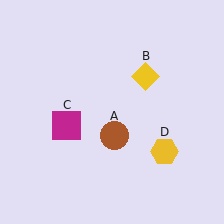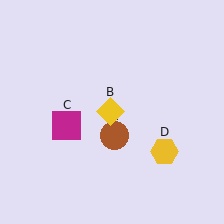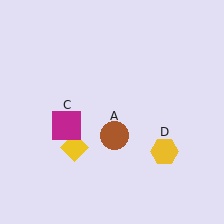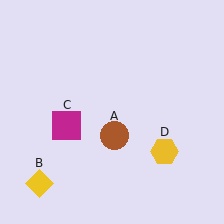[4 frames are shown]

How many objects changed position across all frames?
1 object changed position: yellow diamond (object B).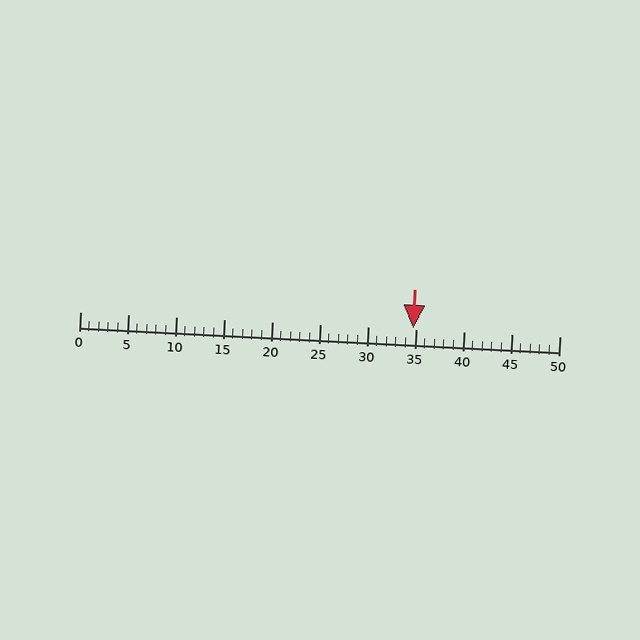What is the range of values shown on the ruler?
The ruler shows values from 0 to 50.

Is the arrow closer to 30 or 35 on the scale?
The arrow is closer to 35.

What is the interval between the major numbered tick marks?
The major tick marks are spaced 5 units apart.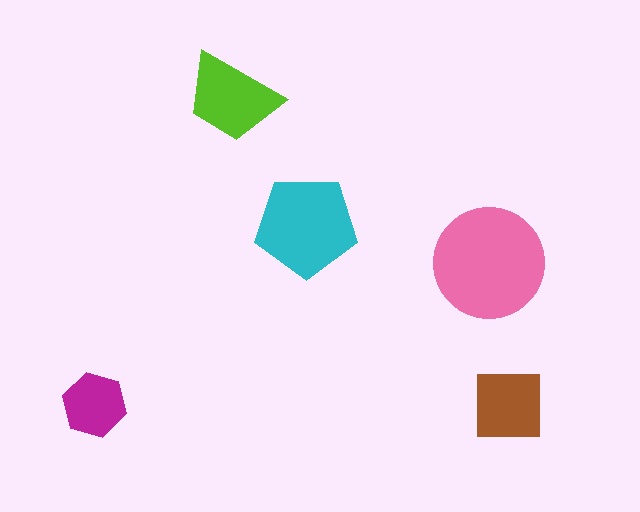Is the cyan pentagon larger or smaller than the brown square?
Larger.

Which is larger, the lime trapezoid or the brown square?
The lime trapezoid.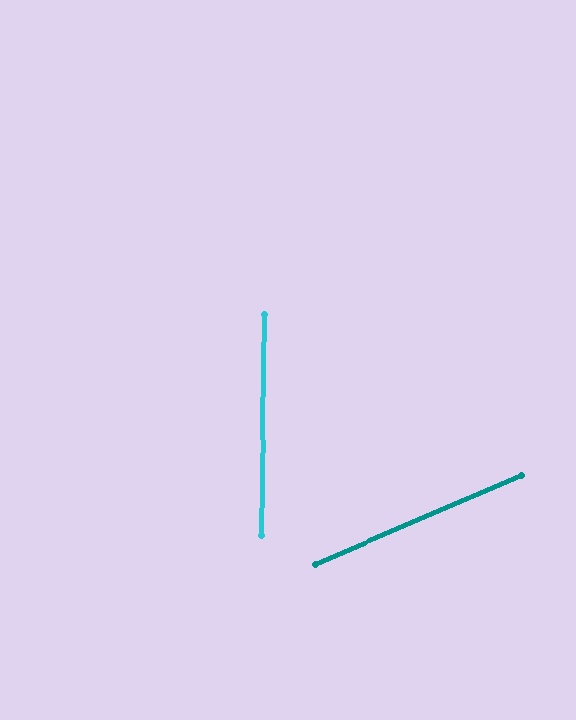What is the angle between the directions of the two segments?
Approximately 66 degrees.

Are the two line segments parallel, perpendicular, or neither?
Neither parallel nor perpendicular — they differ by about 66°.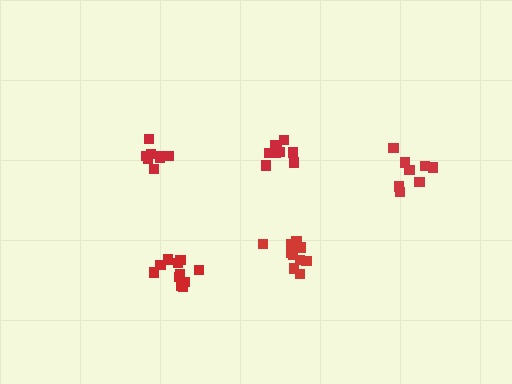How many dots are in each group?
Group 1: 10 dots, Group 2: 8 dots, Group 3: 8 dots, Group 4: 10 dots, Group 5: 11 dots (47 total).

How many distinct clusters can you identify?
There are 5 distinct clusters.